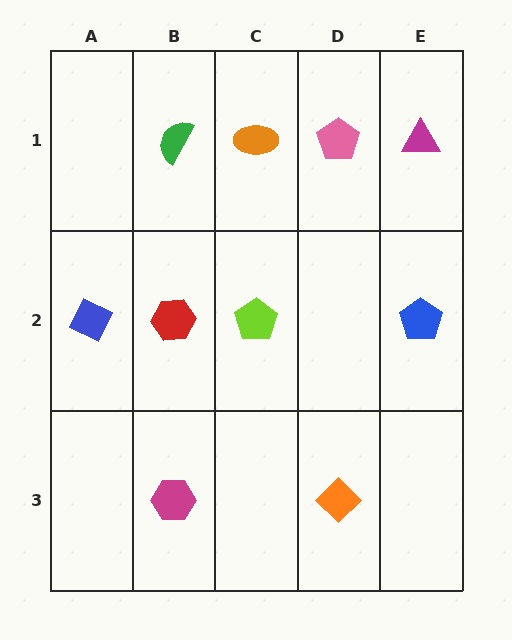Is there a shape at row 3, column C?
No, that cell is empty.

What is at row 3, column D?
An orange diamond.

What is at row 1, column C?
An orange ellipse.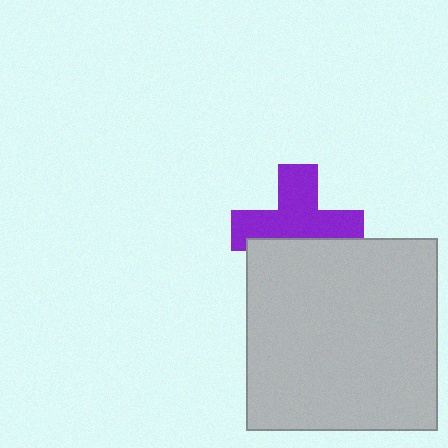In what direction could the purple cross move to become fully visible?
The purple cross could move up. That would shift it out from behind the light gray square entirely.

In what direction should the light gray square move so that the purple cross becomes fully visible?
The light gray square should move down. That is the shortest direction to clear the overlap and leave the purple cross fully visible.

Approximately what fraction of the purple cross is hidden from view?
Roughly 38% of the purple cross is hidden behind the light gray square.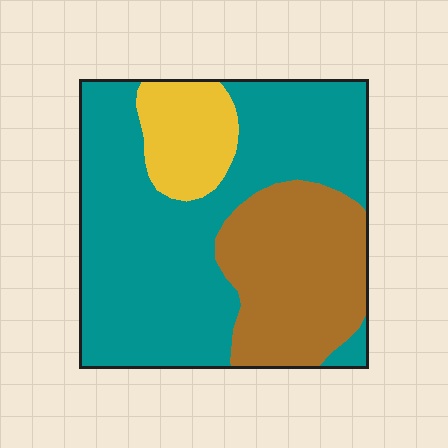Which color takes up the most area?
Teal, at roughly 60%.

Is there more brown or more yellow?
Brown.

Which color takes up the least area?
Yellow, at roughly 10%.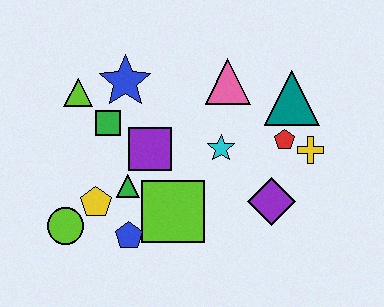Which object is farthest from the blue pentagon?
The teal triangle is farthest from the blue pentagon.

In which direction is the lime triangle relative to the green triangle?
The lime triangle is above the green triangle.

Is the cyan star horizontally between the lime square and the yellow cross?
Yes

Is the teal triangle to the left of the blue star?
No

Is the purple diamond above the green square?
No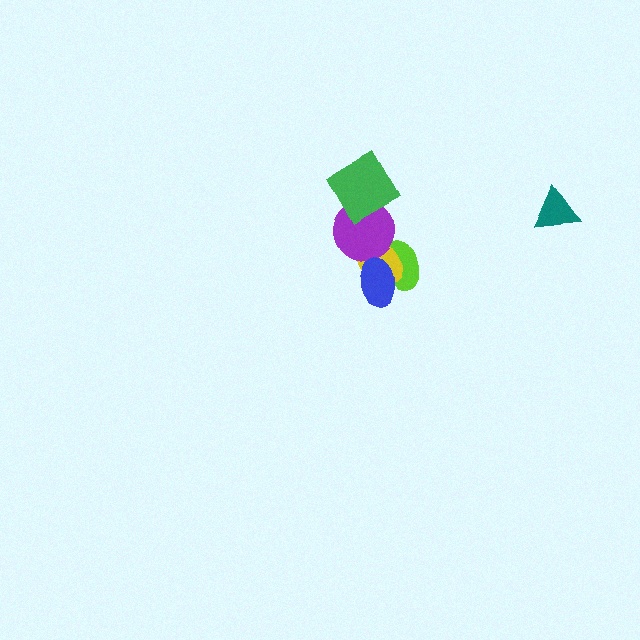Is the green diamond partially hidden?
No, no other shape covers it.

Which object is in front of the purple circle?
The green diamond is in front of the purple circle.